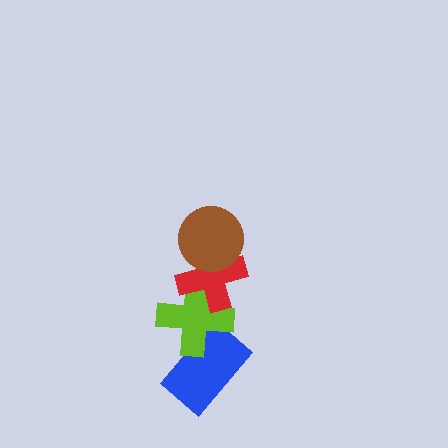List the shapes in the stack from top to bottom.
From top to bottom: the brown circle, the red cross, the lime cross, the blue rectangle.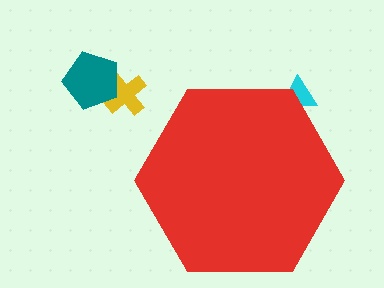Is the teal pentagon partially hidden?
No, the teal pentagon is fully visible.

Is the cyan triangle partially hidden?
Yes, the cyan triangle is partially hidden behind the red hexagon.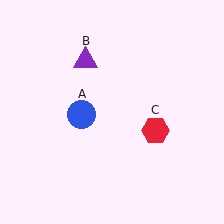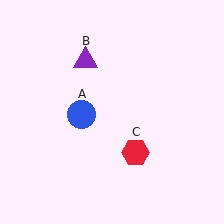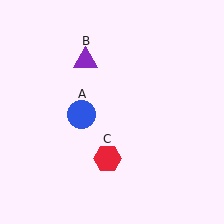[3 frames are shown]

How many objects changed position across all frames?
1 object changed position: red hexagon (object C).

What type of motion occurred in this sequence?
The red hexagon (object C) rotated clockwise around the center of the scene.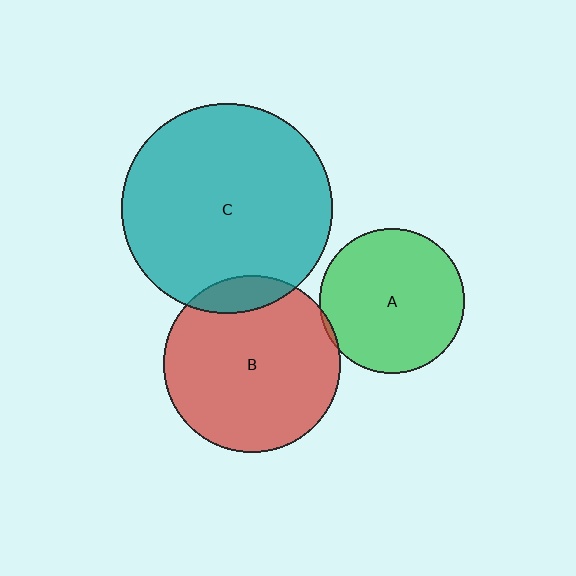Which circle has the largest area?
Circle C (teal).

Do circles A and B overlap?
Yes.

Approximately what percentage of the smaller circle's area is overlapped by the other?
Approximately 5%.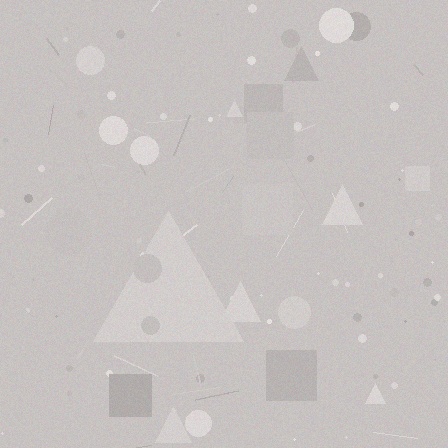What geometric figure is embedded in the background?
A triangle is embedded in the background.